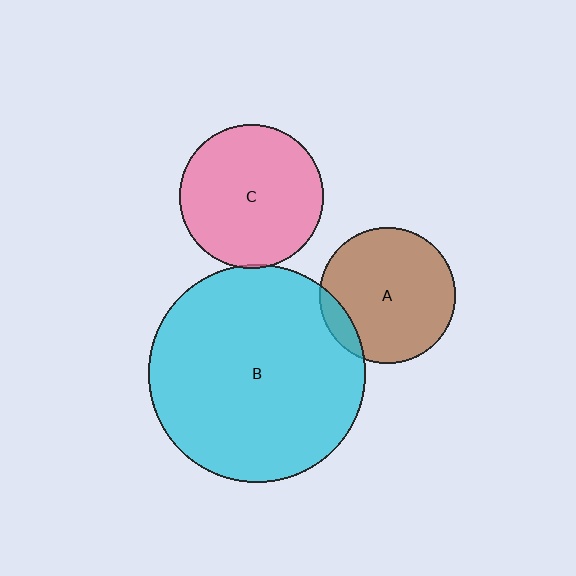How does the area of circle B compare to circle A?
Approximately 2.5 times.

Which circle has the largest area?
Circle B (cyan).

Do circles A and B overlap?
Yes.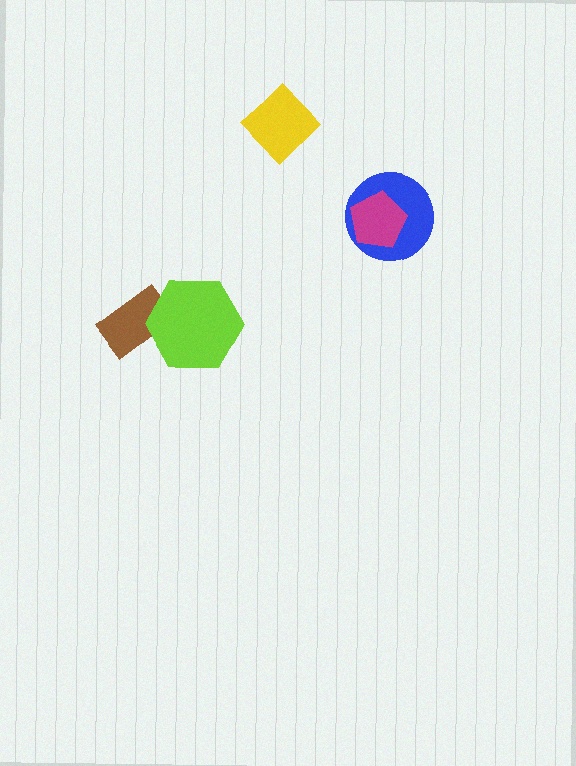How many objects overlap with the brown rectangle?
1 object overlaps with the brown rectangle.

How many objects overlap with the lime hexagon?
1 object overlaps with the lime hexagon.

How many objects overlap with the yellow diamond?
0 objects overlap with the yellow diamond.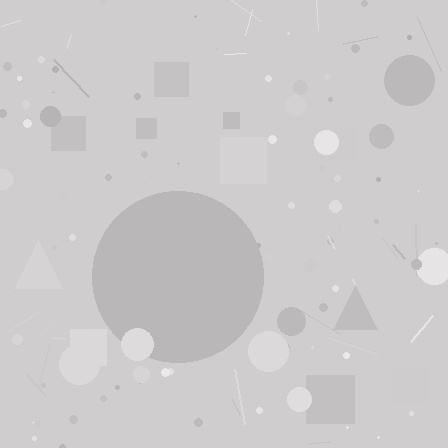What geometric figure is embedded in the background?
A circle is embedded in the background.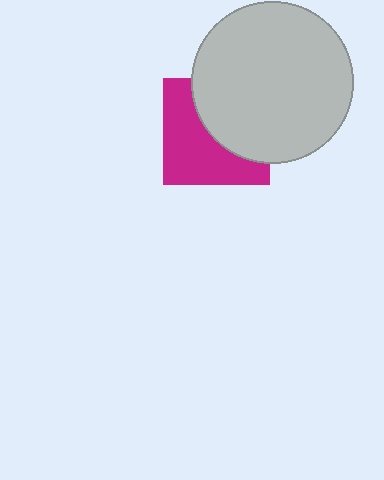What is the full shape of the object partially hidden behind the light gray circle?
The partially hidden object is a magenta square.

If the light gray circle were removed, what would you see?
You would see the complete magenta square.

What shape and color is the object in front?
The object in front is a light gray circle.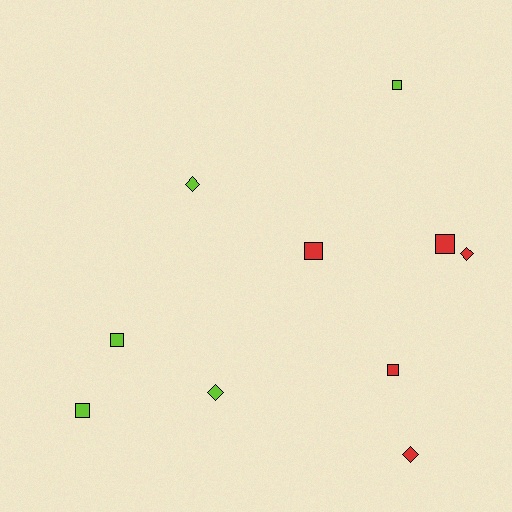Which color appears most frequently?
Red, with 5 objects.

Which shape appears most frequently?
Square, with 6 objects.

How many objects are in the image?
There are 10 objects.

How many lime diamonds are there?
There are 2 lime diamonds.